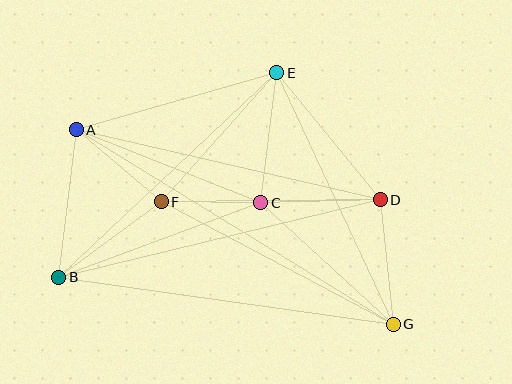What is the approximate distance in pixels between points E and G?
The distance between E and G is approximately 277 pixels.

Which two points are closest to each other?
Points C and F are closest to each other.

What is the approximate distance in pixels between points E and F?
The distance between E and F is approximately 174 pixels.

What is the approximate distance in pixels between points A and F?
The distance between A and F is approximately 111 pixels.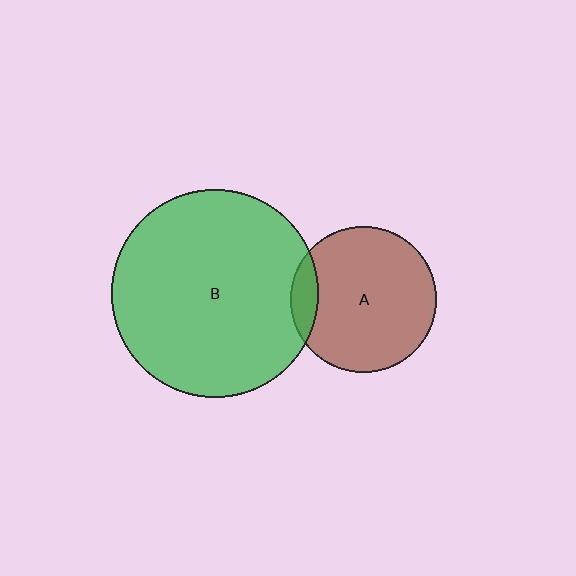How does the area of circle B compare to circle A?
Approximately 2.0 times.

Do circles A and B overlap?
Yes.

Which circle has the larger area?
Circle B (green).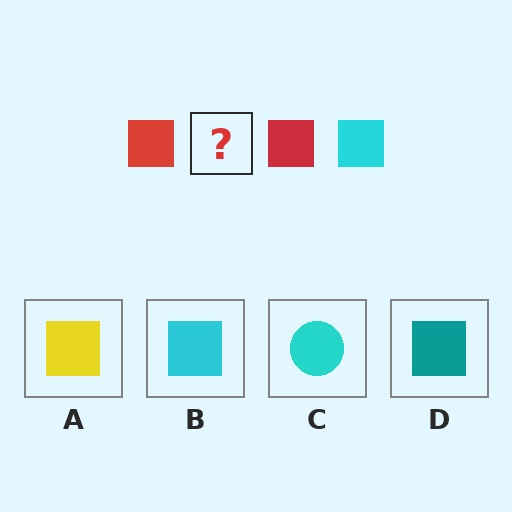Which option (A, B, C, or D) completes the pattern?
B.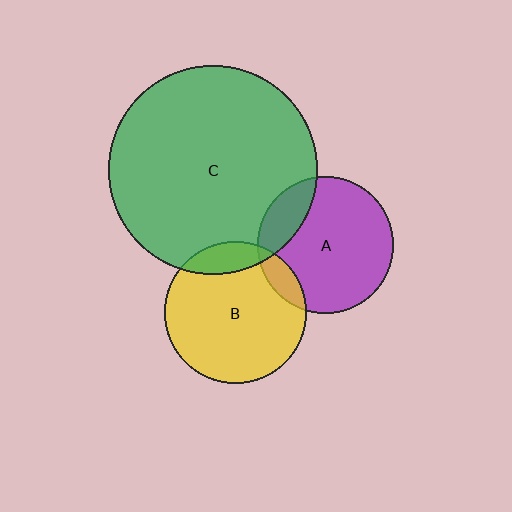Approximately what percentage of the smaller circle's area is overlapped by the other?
Approximately 20%.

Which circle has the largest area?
Circle C (green).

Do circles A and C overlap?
Yes.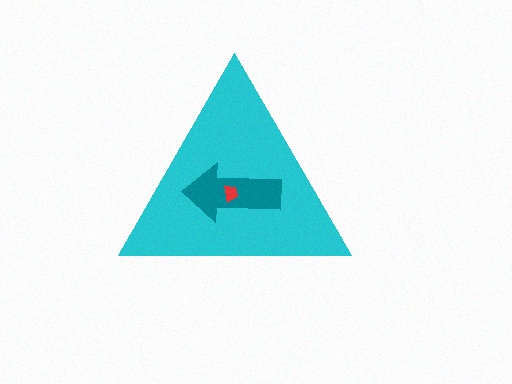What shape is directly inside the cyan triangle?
The teal arrow.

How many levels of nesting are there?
3.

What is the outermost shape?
The cyan triangle.